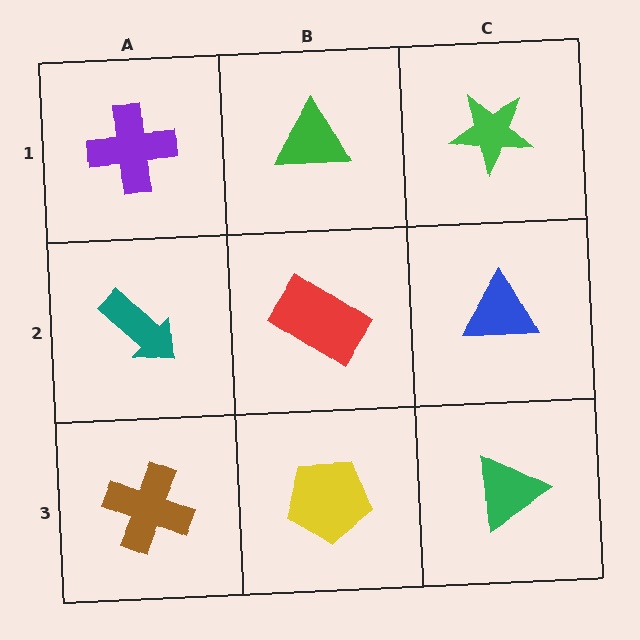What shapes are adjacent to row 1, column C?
A blue triangle (row 2, column C), a green triangle (row 1, column B).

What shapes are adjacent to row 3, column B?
A red rectangle (row 2, column B), a brown cross (row 3, column A), a green triangle (row 3, column C).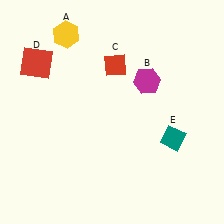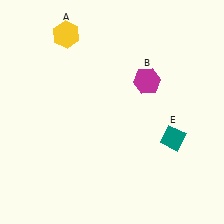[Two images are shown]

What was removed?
The red diamond (C), the red square (D) were removed in Image 2.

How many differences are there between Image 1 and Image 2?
There are 2 differences between the two images.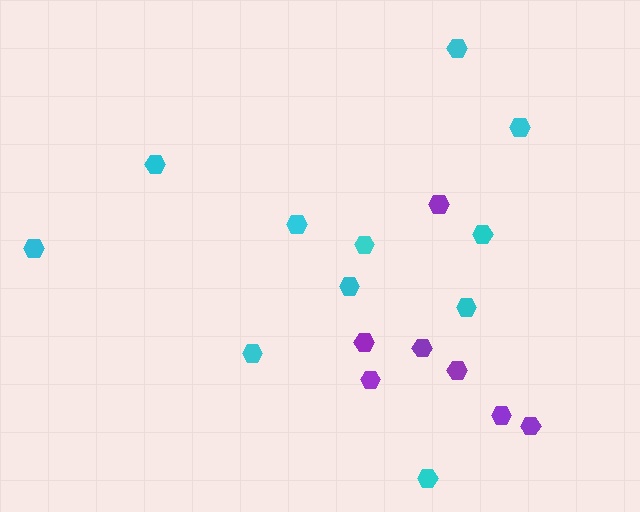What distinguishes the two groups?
There are 2 groups: one group of purple hexagons (7) and one group of cyan hexagons (11).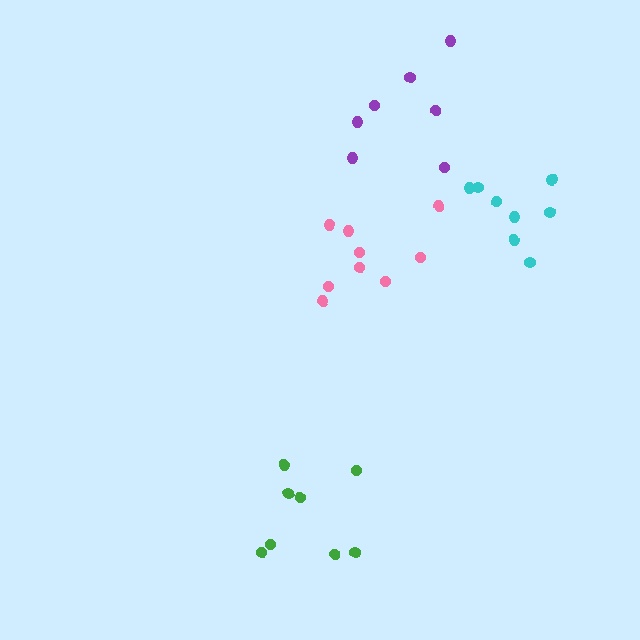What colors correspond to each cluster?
The clusters are colored: purple, pink, green, cyan.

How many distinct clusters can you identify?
There are 4 distinct clusters.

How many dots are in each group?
Group 1: 7 dots, Group 2: 9 dots, Group 3: 8 dots, Group 4: 8 dots (32 total).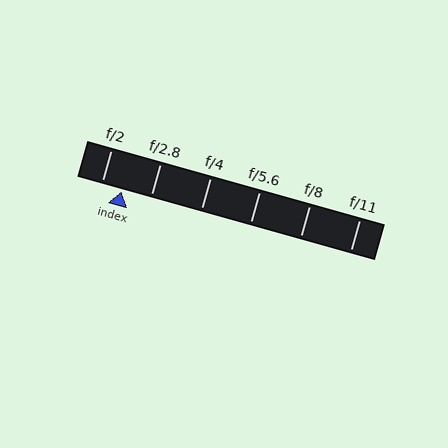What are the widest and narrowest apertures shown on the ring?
The widest aperture shown is f/2 and the narrowest is f/11.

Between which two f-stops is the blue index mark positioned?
The index mark is between f/2 and f/2.8.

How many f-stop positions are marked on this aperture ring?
There are 6 f-stop positions marked.